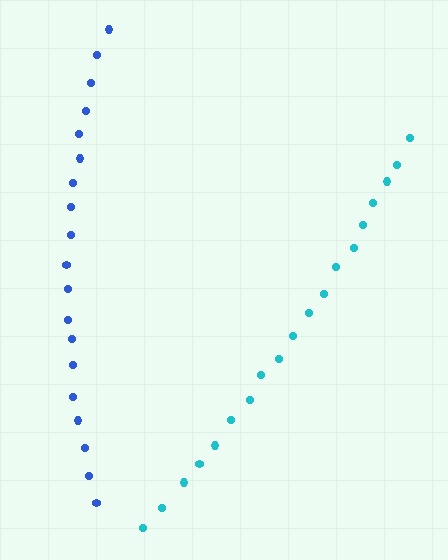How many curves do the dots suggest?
There are 2 distinct paths.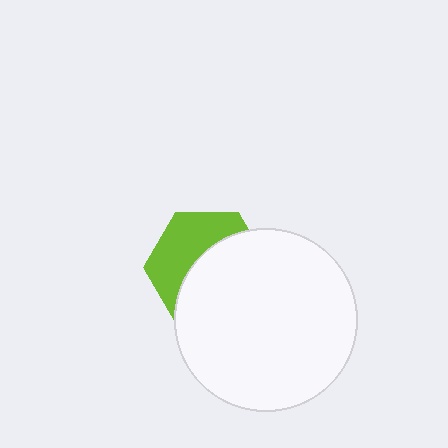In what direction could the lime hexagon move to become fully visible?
The lime hexagon could move toward the upper-left. That would shift it out from behind the white circle entirely.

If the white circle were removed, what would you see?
You would see the complete lime hexagon.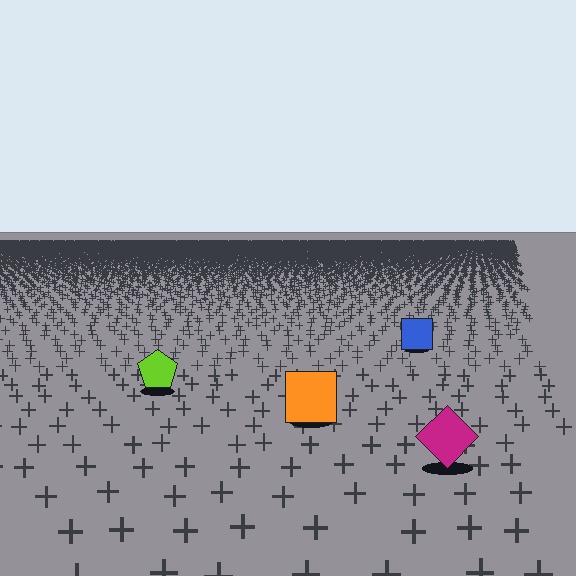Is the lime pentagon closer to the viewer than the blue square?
Yes. The lime pentagon is closer — you can tell from the texture gradient: the ground texture is coarser near it.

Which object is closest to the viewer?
The magenta diamond is closest. The texture marks near it are larger and more spread out.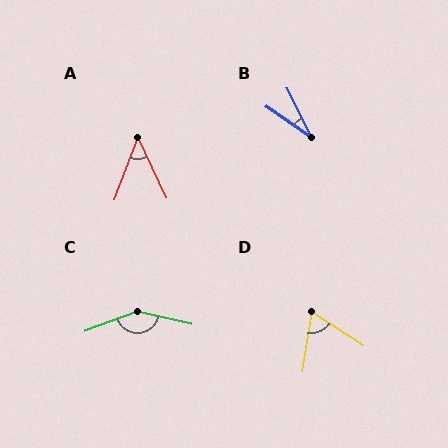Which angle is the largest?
C, at approximately 146 degrees.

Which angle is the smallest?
B, at approximately 29 degrees.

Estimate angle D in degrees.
Approximately 67 degrees.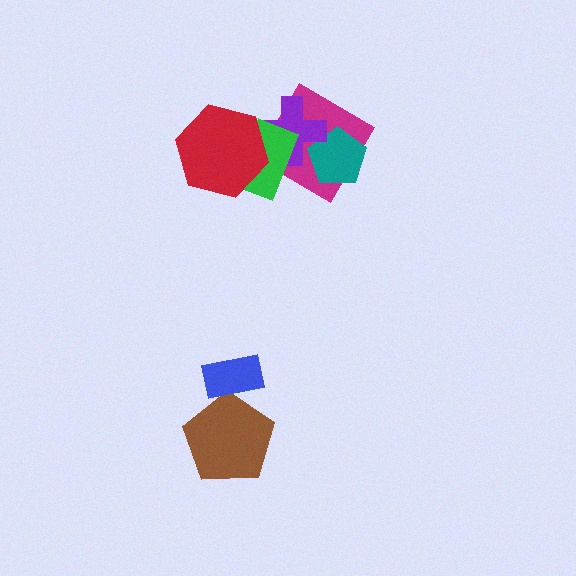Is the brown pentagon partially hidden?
Yes, it is partially covered by another shape.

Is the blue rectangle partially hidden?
No, no other shape covers it.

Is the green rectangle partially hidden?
Yes, it is partially covered by another shape.